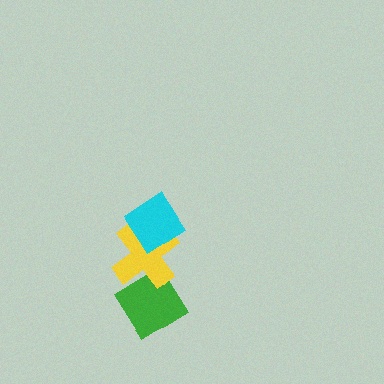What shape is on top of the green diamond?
The yellow cross is on top of the green diamond.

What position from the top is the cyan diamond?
The cyan diamond is 1st from the top.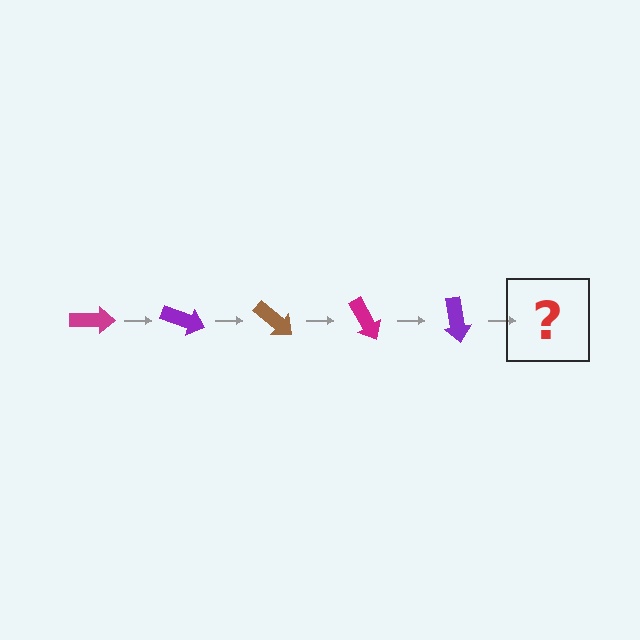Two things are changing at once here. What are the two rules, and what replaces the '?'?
The two rules are that it rotates 20 degrees each step and the color cycles through magenta, purple, and brown. The '?' should be a brown arrow, rotated 100 degrees from the start.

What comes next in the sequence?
The next element should be a brown arrow, rotated 100 degrees from the start.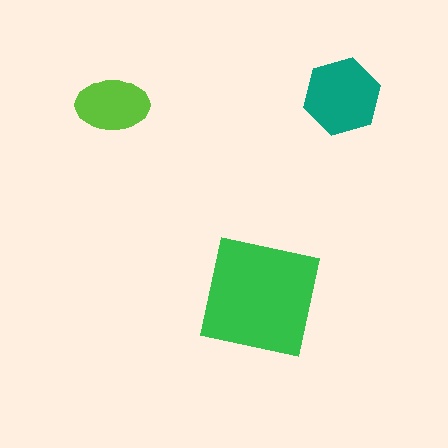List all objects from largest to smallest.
The green square, the teal hexagon, the lime ellipse.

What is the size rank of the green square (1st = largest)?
1st.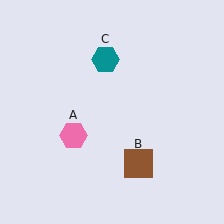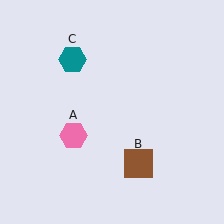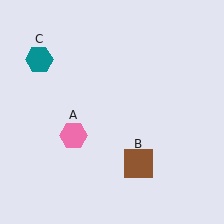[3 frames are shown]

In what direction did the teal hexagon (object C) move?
The teal hexagon (object C) moved left.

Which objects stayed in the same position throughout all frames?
Pink hexagon (object A) and brown square (object B) remained stationary.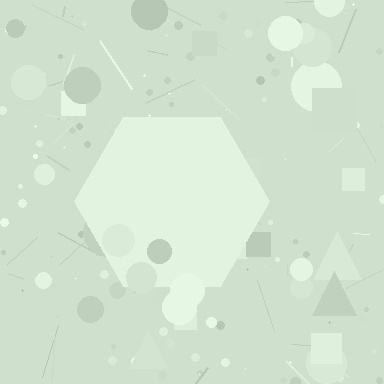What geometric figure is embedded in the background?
A hexagon is embedded in the background.